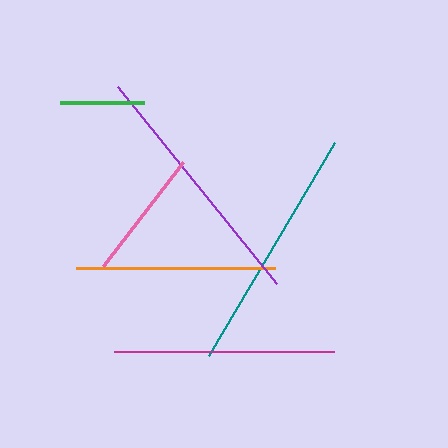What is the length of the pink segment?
The pink segment is approximately 131 pixels long.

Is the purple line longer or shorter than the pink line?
The purple line is longer than the pink line.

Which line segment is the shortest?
The green line is the shortest at approximately 84 pixels.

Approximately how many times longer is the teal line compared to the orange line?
The teal line is approximately 1.2 times the length of the orange line.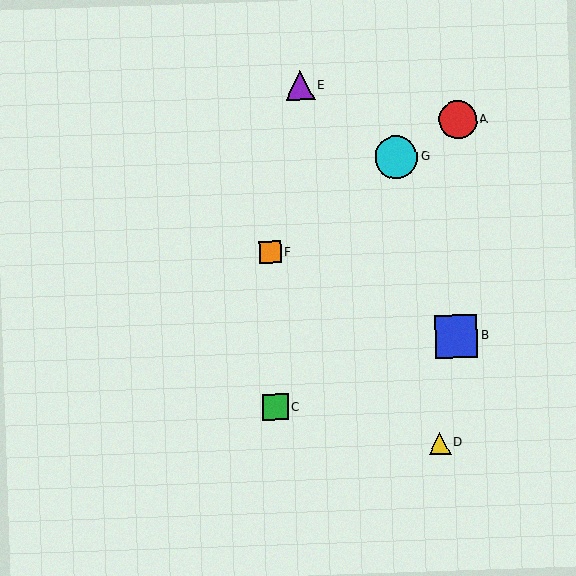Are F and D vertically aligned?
No, F is at x≈270 and D is at x≈439.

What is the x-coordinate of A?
Object A is at x≈458.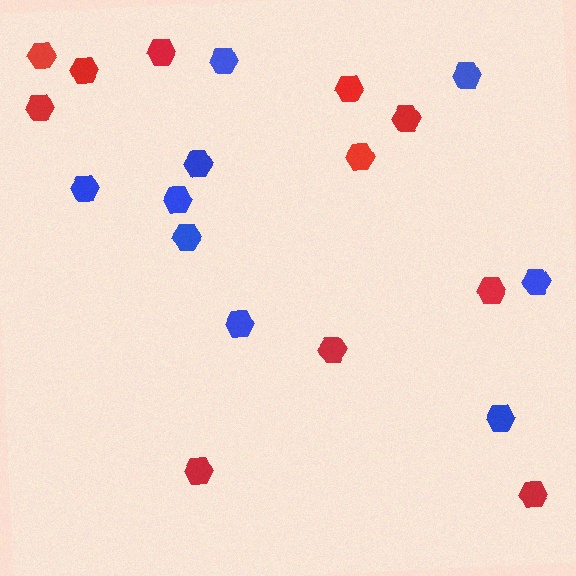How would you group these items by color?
There are 2 groups: one group of blue hexagons (9) and one group of red hexagons (11).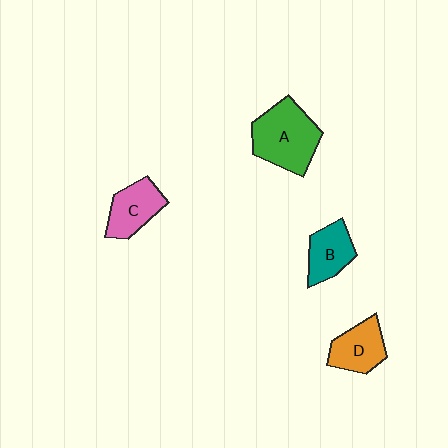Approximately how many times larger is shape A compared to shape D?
Approximately 1.5 times.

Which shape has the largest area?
Shape A (green).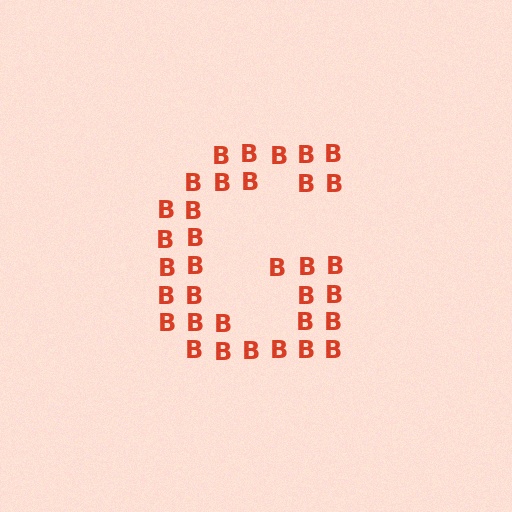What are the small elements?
The small elements are letter B's.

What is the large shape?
The large shape is the letter G.